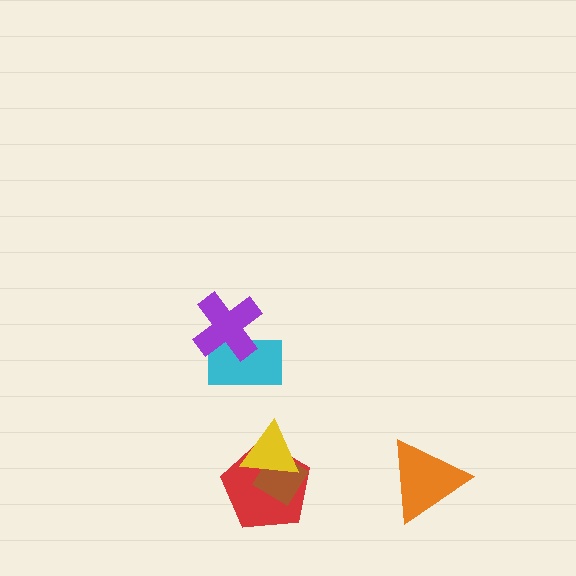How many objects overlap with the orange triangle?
0 objects overlap with the orange triangle.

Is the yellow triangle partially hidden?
No, no other shape covers it.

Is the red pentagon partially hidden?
Yes, it is partially covered by another shape.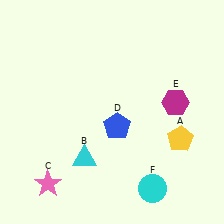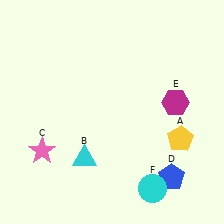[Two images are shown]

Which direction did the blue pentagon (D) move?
The blue pentagon (D) moved right.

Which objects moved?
The objects that moved are: the pink star (C), the blue pentagon (D).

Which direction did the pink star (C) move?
The pink star (C) moved up.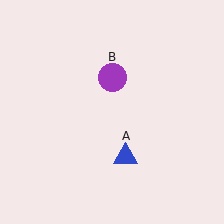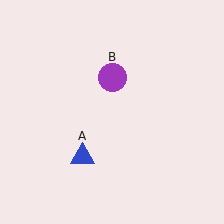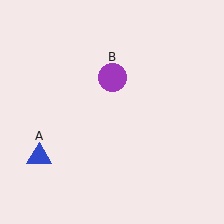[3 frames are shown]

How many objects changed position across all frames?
1 object changed position: blue triangle (object A).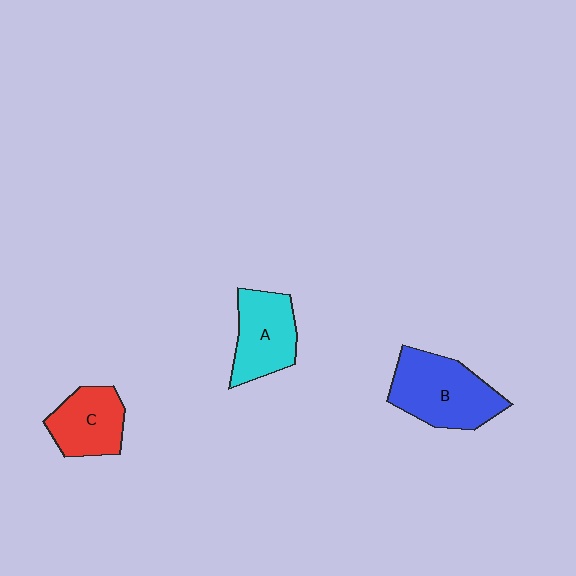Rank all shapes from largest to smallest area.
From largest to smallest: B (blue), A (cyan), C (red).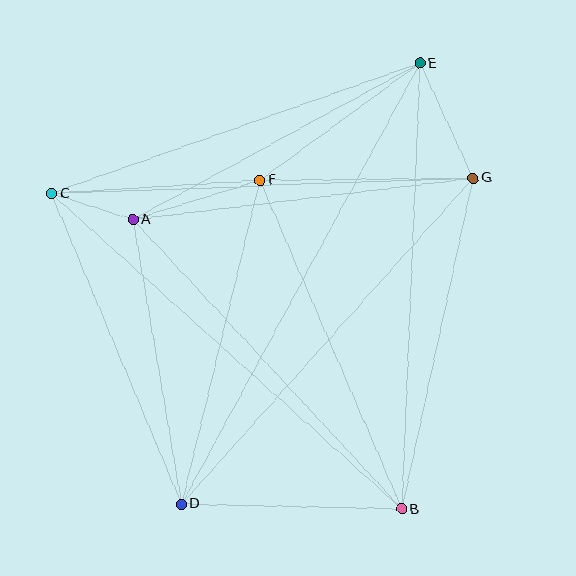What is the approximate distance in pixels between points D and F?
The distance between D and F is approximately 333 pixels.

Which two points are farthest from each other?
Points D and E are farthest from each other.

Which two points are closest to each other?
Points A and C are closest to each other.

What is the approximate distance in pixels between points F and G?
The distance between F and G is approximately 213 pixels.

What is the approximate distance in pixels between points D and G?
The distance between D and G is approximately 437 pixels.